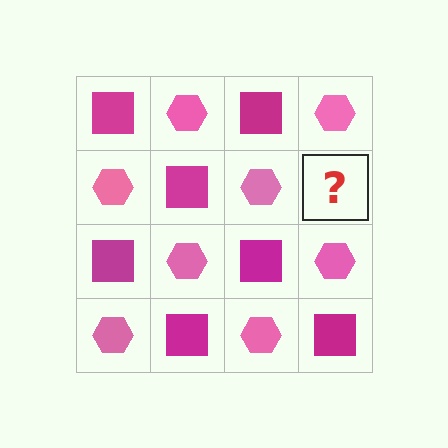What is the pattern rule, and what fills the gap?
The rule is that it alternates magenta square and pink hexagon in a checkerboard pattern. The gap should be filled with a magenta square.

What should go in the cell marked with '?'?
The missing cell should contain a magenta square.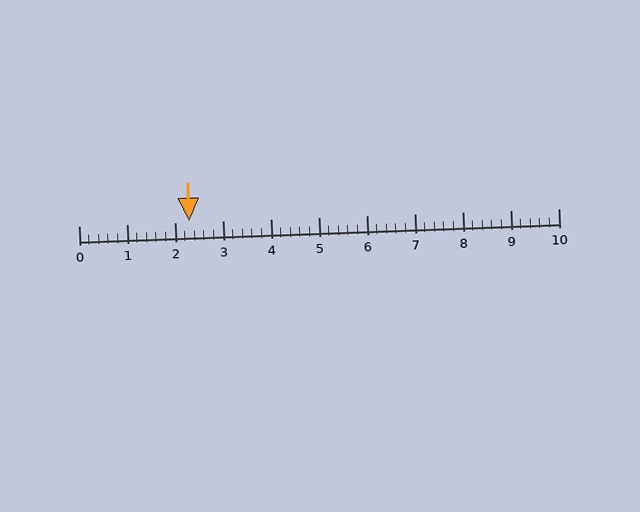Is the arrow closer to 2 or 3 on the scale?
The arrow is closer to 2.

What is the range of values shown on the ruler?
The ruler shows values from 0 to 10.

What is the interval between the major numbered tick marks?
The major tick marks are spaced 1 units apart.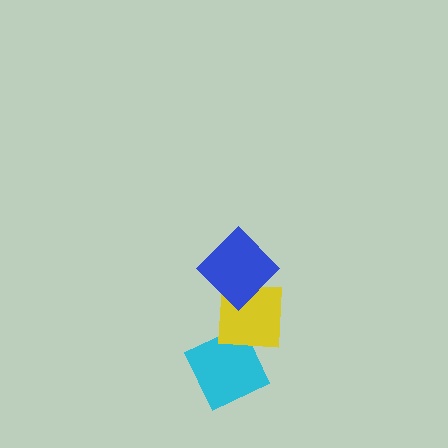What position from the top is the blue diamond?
The blue diamond is 1st from the top.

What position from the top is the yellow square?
The yellow square is 2nd from the top.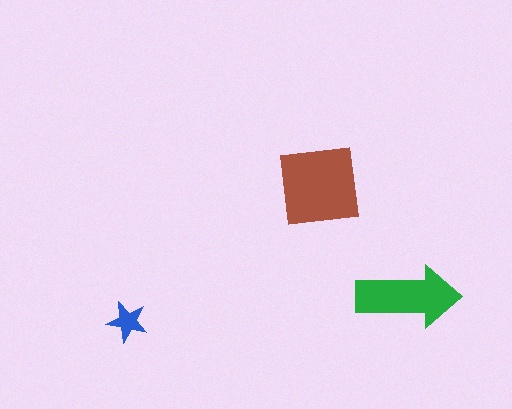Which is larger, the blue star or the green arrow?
The green arrow.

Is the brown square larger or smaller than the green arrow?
Larger.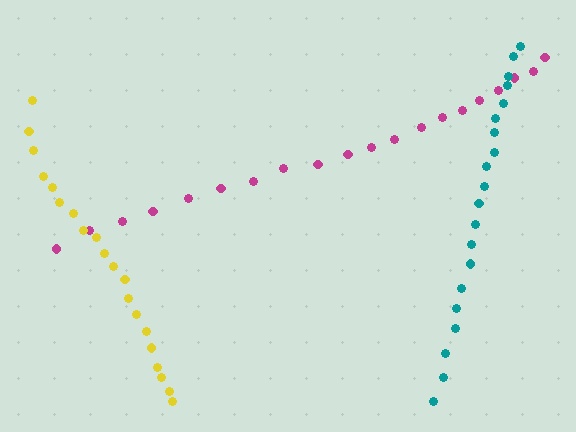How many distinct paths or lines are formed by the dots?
There are 3 distinct paths.